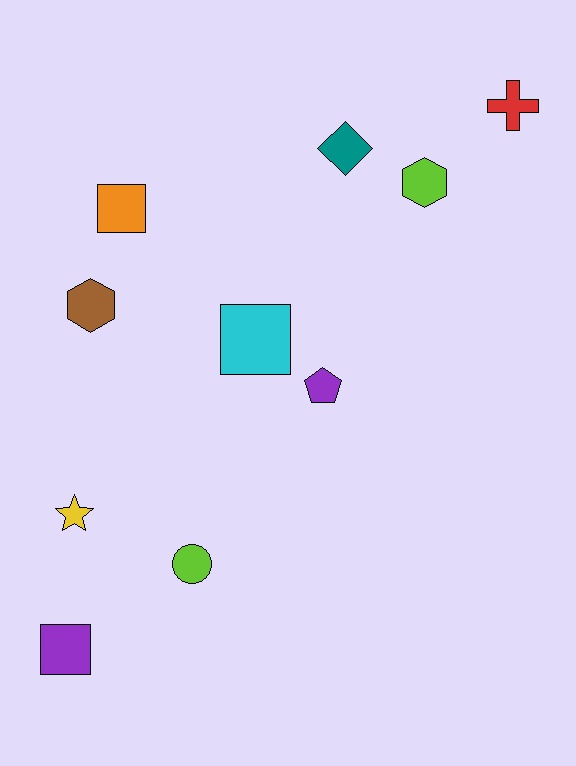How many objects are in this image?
There are 10 objects.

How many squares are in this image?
There are 3 squares.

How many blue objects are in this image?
There are no blue objects.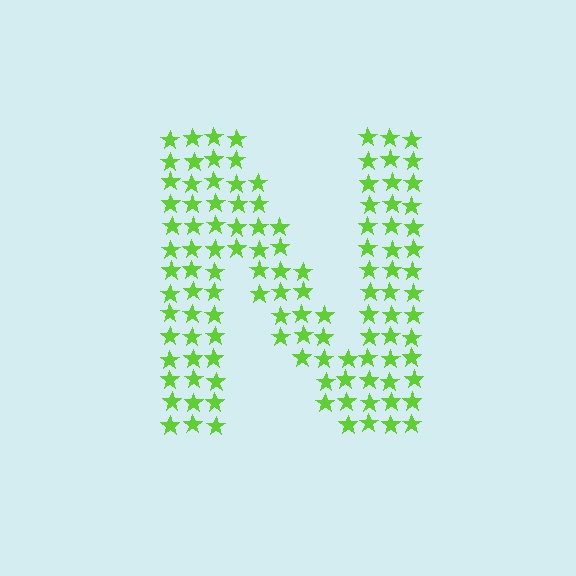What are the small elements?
The small elements are stars.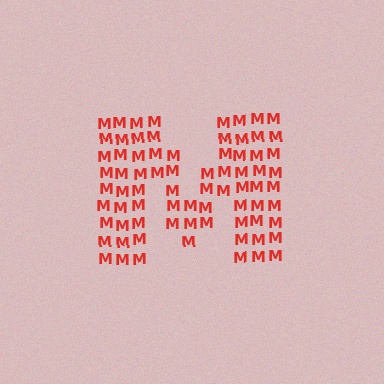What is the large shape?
The large shape is the letter M.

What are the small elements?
The small elements are letter M's.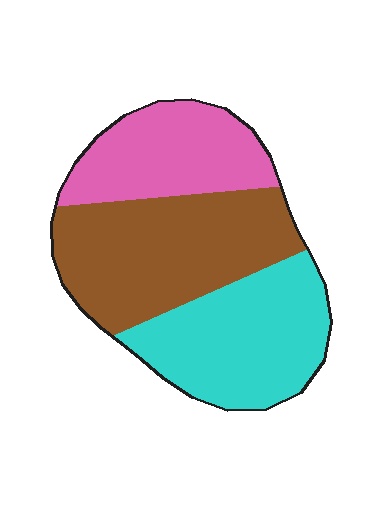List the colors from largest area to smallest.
From largest to smallest: brown, cyan, pink.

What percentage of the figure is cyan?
Cyan takes up between a third and a half of the figure.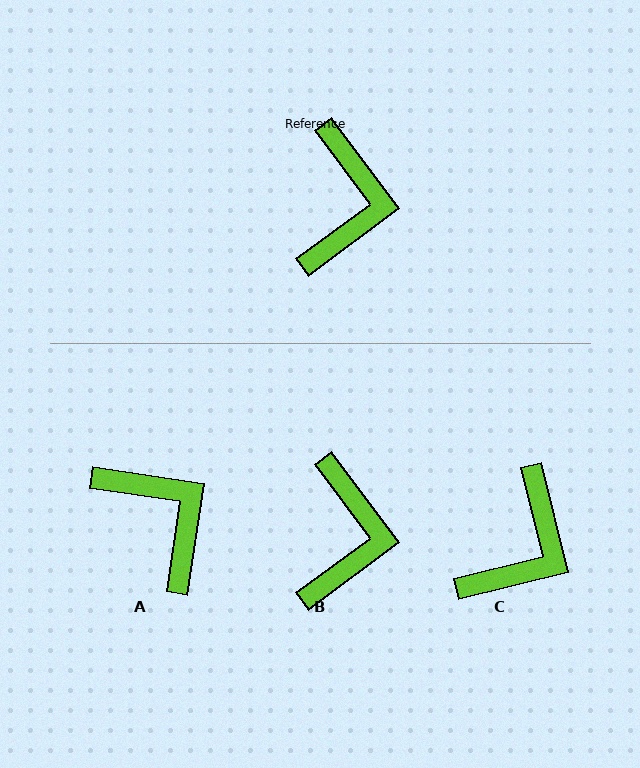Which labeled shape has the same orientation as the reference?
B.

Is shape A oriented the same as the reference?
No, it is off by about 45 degrees.